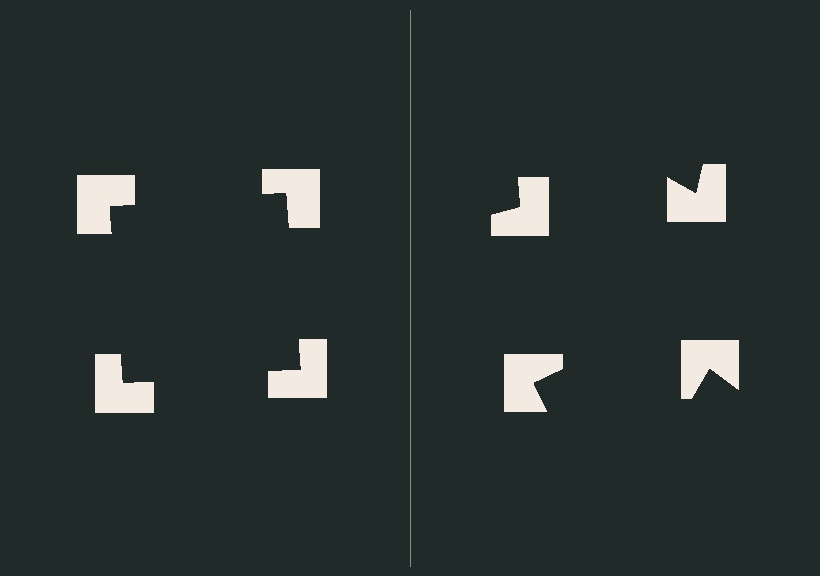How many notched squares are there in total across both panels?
8 — 4 on each side.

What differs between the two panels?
The notched squares are positioned identically on both sides; only the wedge orientations differ. On the left they align to a square; on the right they are misaligned.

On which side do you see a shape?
An illusory square appears on the left side. On the right side the wedge cuts are rotated, so no coherent shape forms.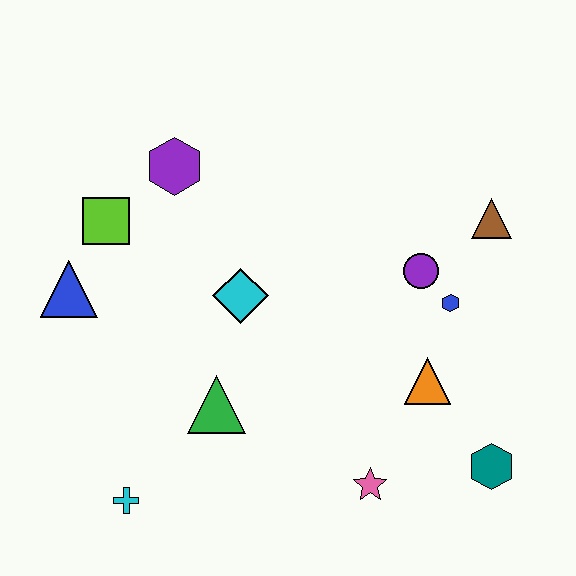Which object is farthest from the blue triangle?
The teal hexagon is farthest from the blue triangle.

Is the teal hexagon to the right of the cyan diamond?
Yes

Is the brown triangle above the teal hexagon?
Yes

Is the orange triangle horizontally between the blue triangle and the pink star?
No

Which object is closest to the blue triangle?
The lime square is closest to the blue triangle.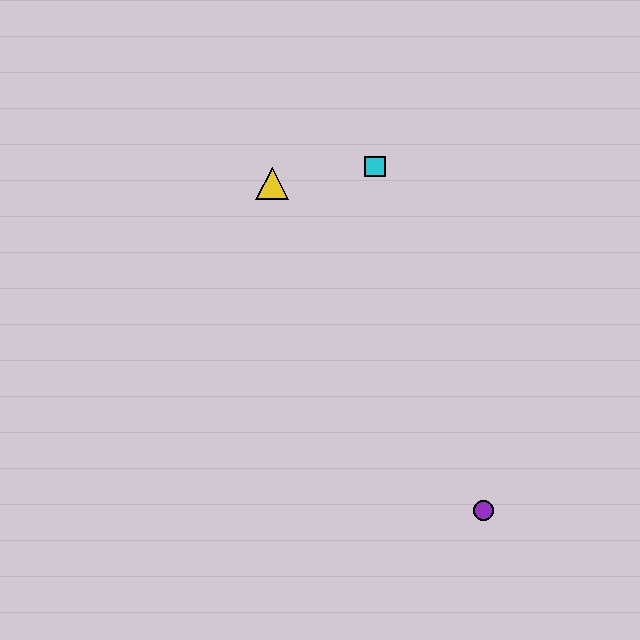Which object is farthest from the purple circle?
The yellow triangle is farthest from the purple circle.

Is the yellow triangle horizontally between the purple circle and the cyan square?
No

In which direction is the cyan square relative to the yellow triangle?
The cyan square is to the right of the yellow triangle.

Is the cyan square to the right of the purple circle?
No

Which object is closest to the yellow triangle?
The cyan square is closest to the yellow triangle.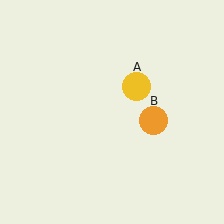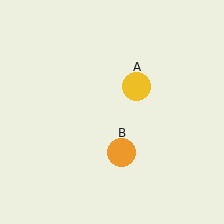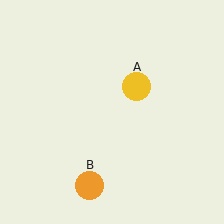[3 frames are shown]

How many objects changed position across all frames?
1 object changed position: orange circle (object B).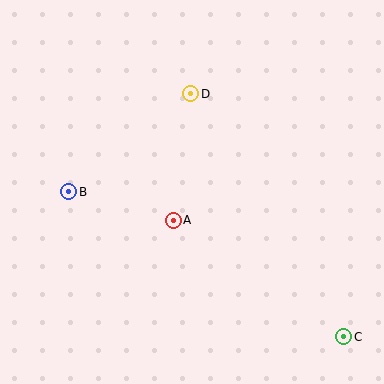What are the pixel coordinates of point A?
Point A is at (173, 220).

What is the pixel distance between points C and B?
The distance between C and B is 311 pixels.